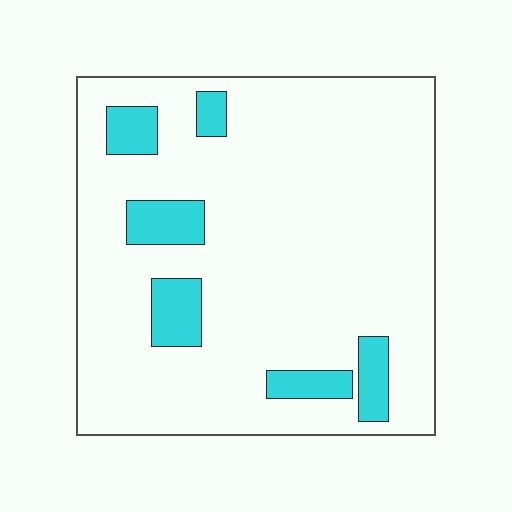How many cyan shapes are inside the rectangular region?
6.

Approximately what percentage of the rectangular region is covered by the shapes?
Approximately 15%.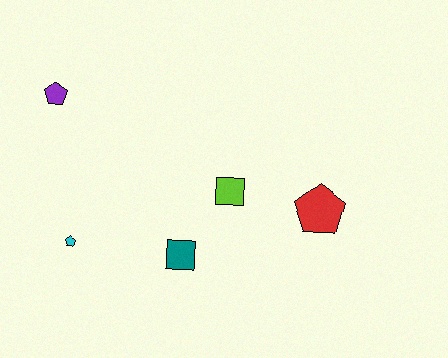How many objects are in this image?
There are 5 objects.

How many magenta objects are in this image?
There are no magenta objects.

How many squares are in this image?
There are 2 squares.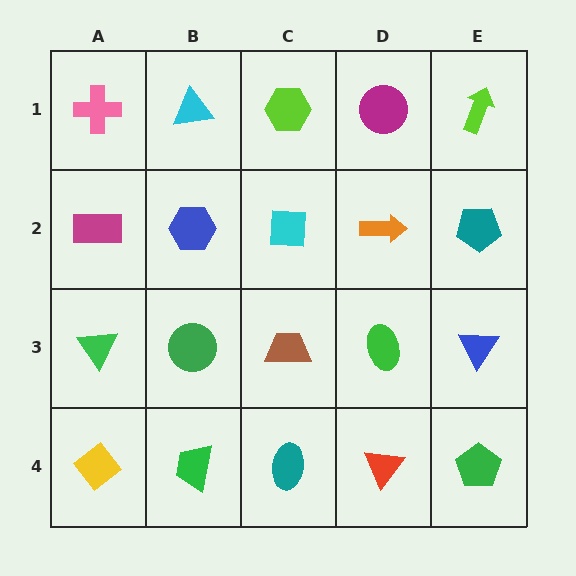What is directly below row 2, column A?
A green triangle.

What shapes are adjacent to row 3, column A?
A magenta rectangle (row 2, column A), a yellow diamond (row 4, column A), a green circle (row 3, column B).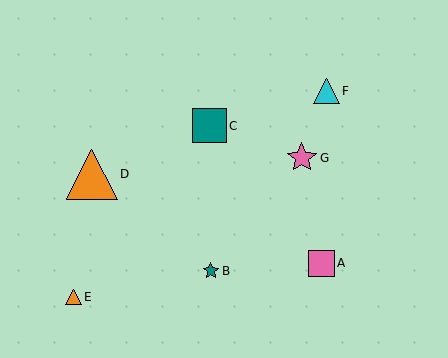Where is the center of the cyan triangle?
The center of the cyan triangle is at (326, 91).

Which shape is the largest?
The orange triangle (labeled D) is the largest.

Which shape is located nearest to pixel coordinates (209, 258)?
The teal star (labeled B) at (211, 271) is nearest to that location.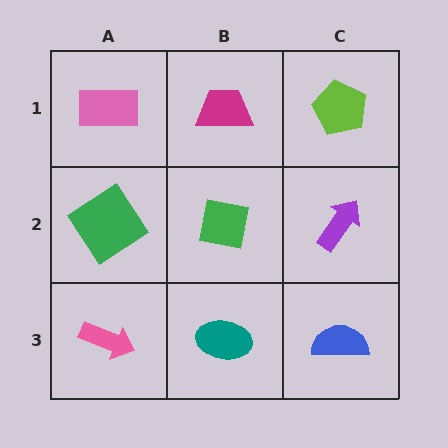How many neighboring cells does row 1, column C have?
2.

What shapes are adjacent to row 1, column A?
A green diamond (row 2, column A), a magenta trapezoid (row 1, column B).